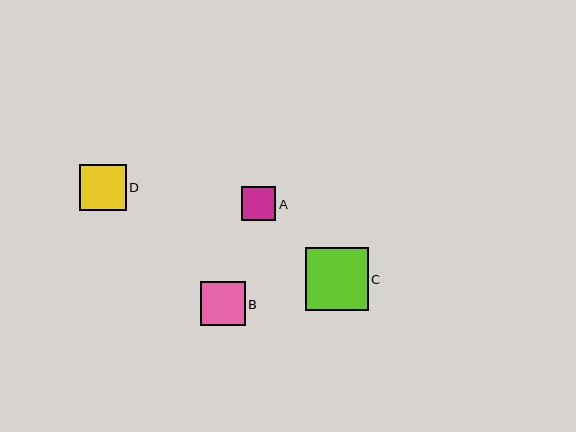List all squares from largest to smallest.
From largest to smallest: C, D, B, A.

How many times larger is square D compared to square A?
Square D is approximately 1.4 times the size of square A.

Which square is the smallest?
Square A is the smallest with a size of approximately 34 pixels.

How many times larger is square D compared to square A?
Square D is approximately 1.4 times the size of square A.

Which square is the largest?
Square C is the largest with a size of approximately 63 pixels.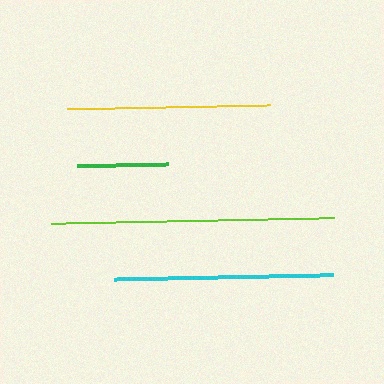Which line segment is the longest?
The lime line is the longest at approximately 284 pixels.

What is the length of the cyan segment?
The cyan segment is approximately 219 pixels long.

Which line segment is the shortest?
The green line is the shortest at approximately 91 pixels.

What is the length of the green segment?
The green segment is approximately 91 pixels long.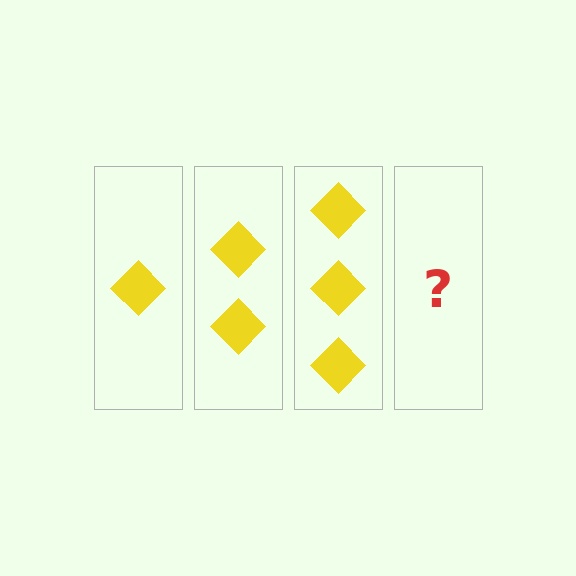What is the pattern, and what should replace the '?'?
The pattern is that each step adds one more diamond. The '?' should be 4 diamonds.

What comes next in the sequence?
The next element should be 4 diamonds.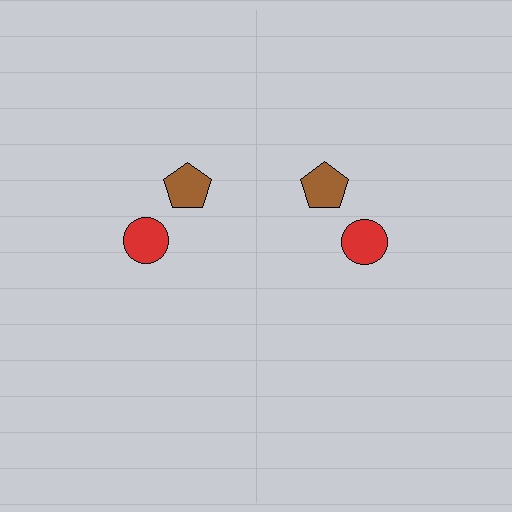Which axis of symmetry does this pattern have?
The pattern has a vertical axis of symmetry running through the center of the image.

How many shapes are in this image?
There are 4 shapes in this image.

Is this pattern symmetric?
Yes, this pattern has bilateral (reflection) symmetry.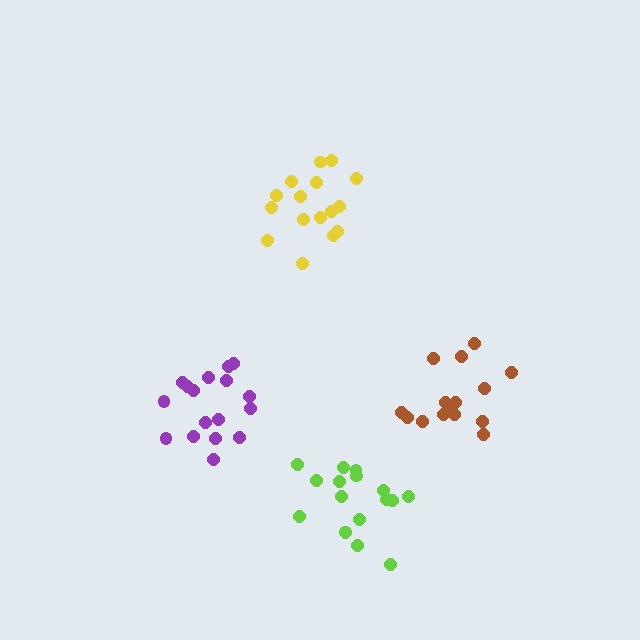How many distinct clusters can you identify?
There are 4 distinct clusters.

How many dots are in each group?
Group 1: 15 dots, Group 2: 17 dots, Group 3: 18 dots, Group 4: 16 dots (66 total).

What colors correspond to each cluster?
The clusters are colored: brown, lime, purple, yellow.